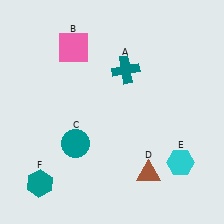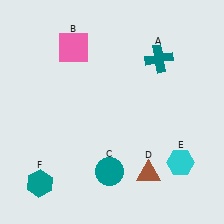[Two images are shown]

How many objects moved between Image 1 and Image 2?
2 objects moved between the two images.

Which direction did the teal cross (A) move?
The teal cross (A) moved right.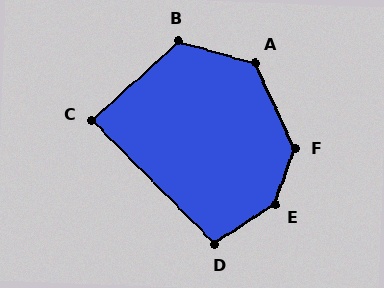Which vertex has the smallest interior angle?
C, at approximately 87 degrees.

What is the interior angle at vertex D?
Approximately 102 degrees (obtuse).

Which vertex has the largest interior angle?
E, at approximately 143 degrees.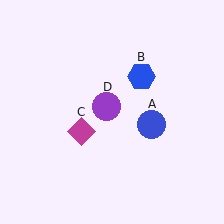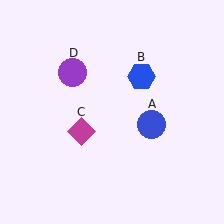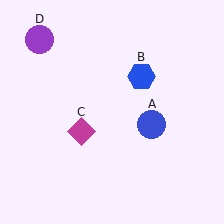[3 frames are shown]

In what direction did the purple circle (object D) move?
The purple circle (object D) moved up and to the left.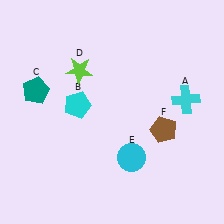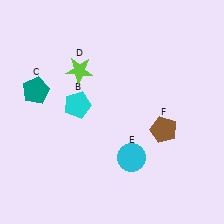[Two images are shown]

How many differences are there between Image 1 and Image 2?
There is 1 difference between the two images.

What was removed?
The cyan cross (A) was removed in Image 2.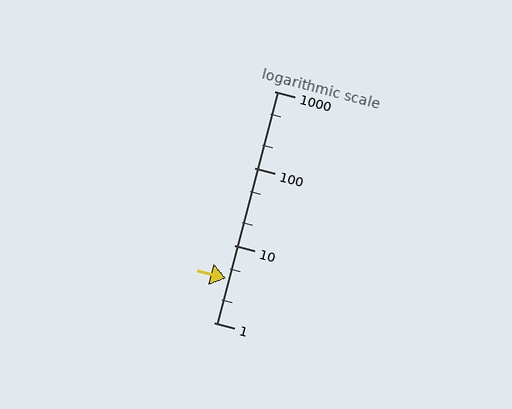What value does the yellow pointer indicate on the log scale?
The pointer indicates approximately 3.7.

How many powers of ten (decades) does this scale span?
The scale spans 3 decades, from 1 to 1000.